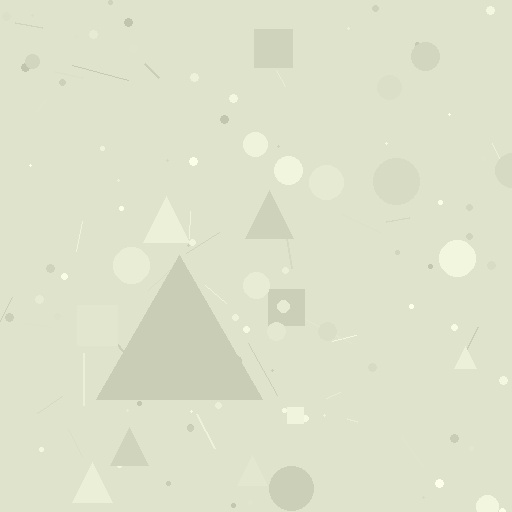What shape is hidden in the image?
A triangle is hidden in the image.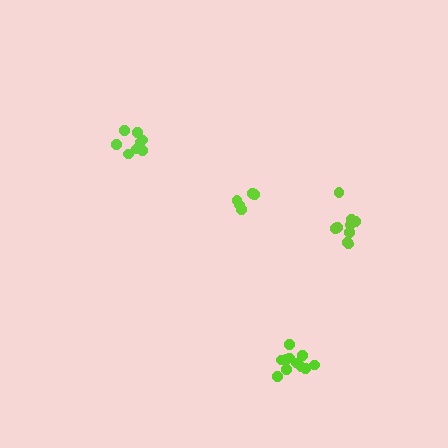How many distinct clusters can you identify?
There are 4 distinct clusters.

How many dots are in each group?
Group 1: 9 dots, Group 2: 5 dots, Group 3: 8 dots, Group 4: 11 dots (33 total).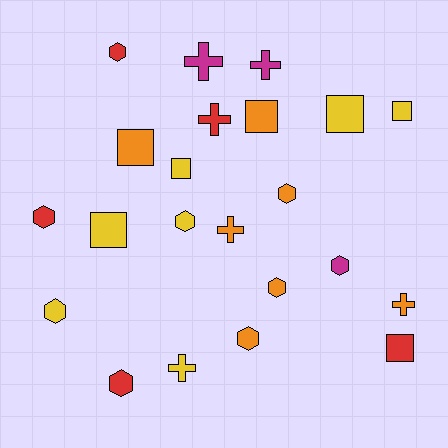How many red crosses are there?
There is 1 red cross.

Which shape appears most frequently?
Hexagon, with 9 objects.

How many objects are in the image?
There are 22 objects.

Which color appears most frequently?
Yellow, with 7 objects.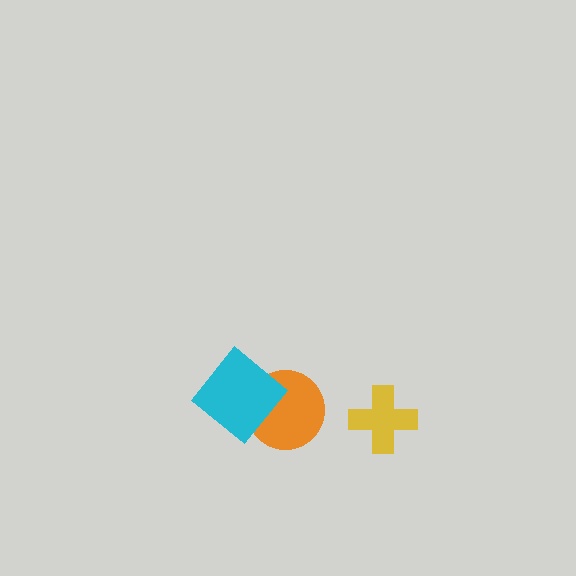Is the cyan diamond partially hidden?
No, no other shape covers it.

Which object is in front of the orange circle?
The cyan diamond is in front of the orange circle.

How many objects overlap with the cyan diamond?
1 object overlaps with the cyan diamond.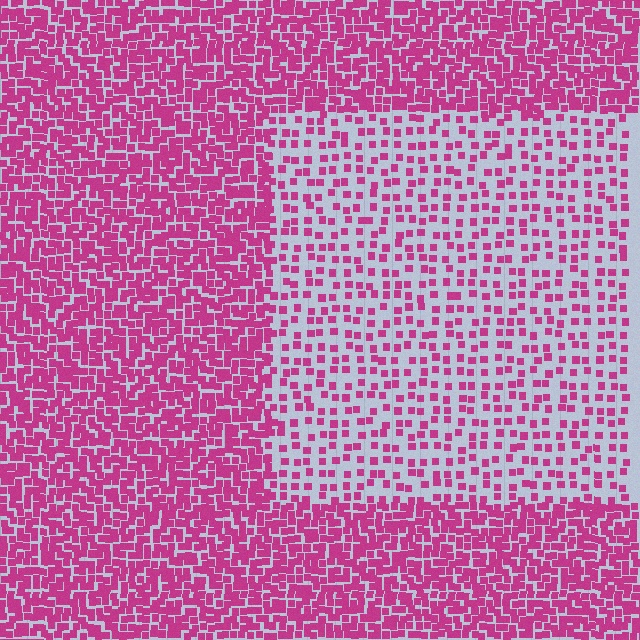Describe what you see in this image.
The image contains small magenta elements arranged at two different densities. A rectangle-shaped region is visible where the elements are less densely packed than the surrounding area.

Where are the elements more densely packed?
The elements are more densely packed outside the rectangle boundary.